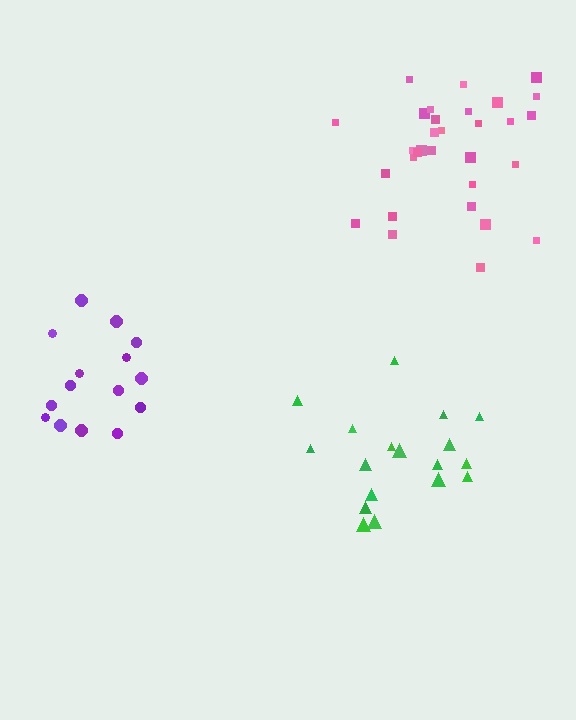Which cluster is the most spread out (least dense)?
Green.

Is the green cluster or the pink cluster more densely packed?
Pink.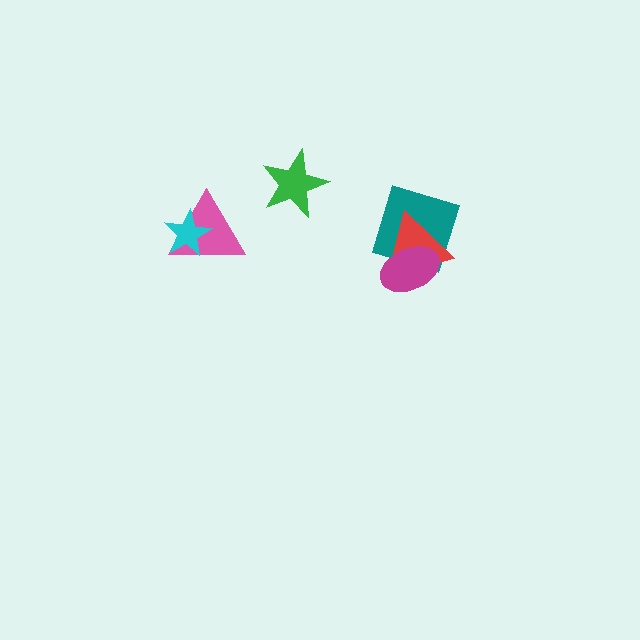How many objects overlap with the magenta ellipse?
2 objects overlap with the magenta ellipse.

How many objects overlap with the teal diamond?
2 objects overlap with the teal diamond.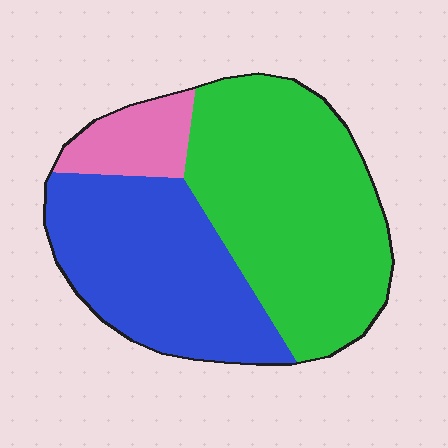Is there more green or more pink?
Green.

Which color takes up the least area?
Pink, at roughly 10%.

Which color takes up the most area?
Green, at roughly 50%.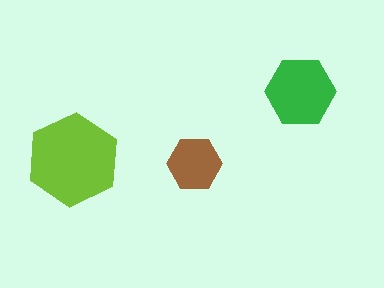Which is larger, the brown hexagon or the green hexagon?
The green one.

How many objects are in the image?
There are 3 objects in the image.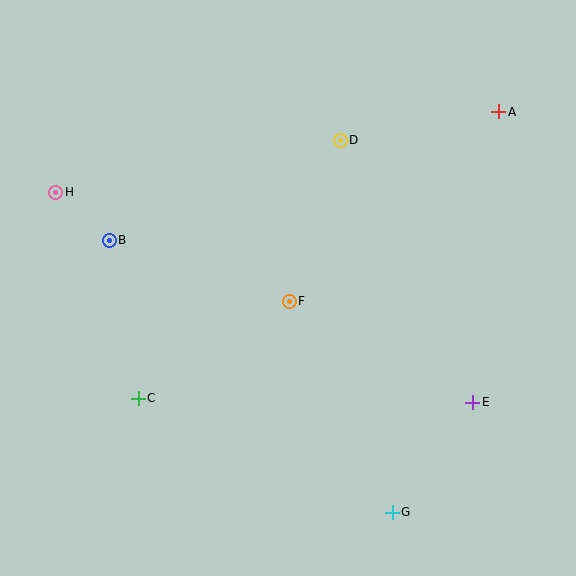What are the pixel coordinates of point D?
Point D is at (340, 140).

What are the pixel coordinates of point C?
Point C is at (138, 398).